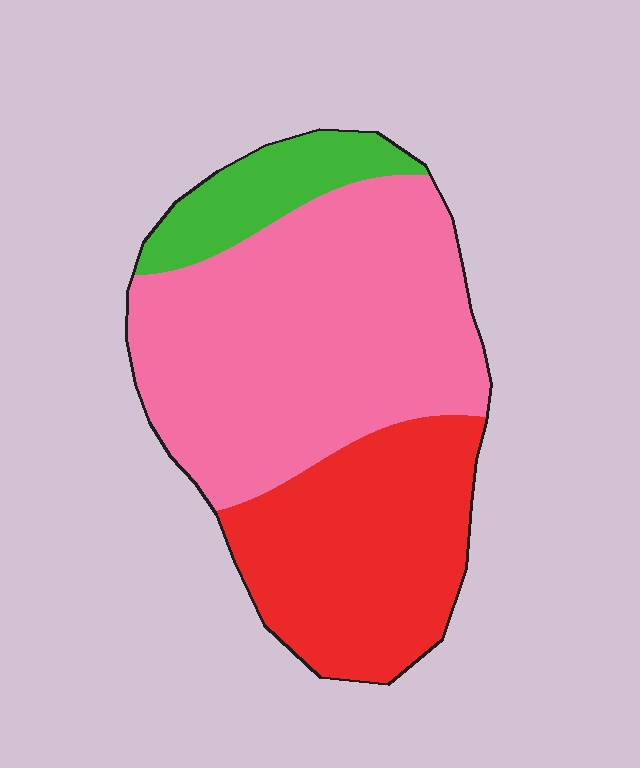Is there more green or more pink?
Pink.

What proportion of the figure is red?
Red takes up about one third (1/3) of the figure.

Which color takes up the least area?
Green, at roughly 10%.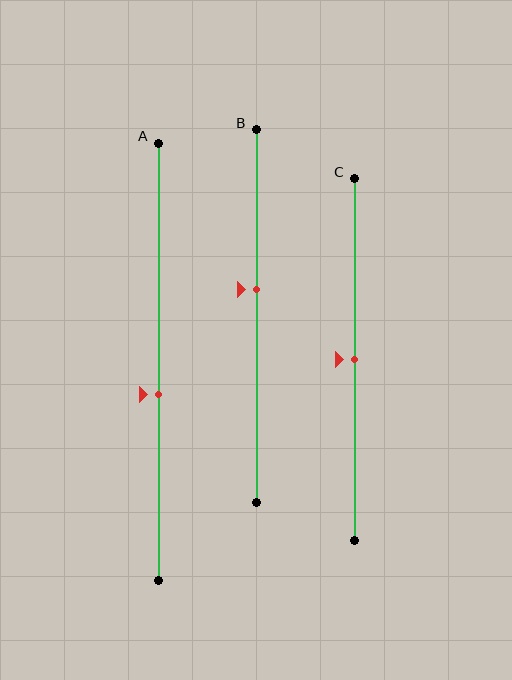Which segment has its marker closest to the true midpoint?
Segment C has its marker closest to the true midpoint.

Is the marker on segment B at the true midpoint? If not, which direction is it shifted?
No, the marker on segment B is shifted upward by about 7% of the segment length.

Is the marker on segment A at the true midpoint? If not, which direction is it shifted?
No, the marker on segment A is shifted downward by about 8% of the segment length.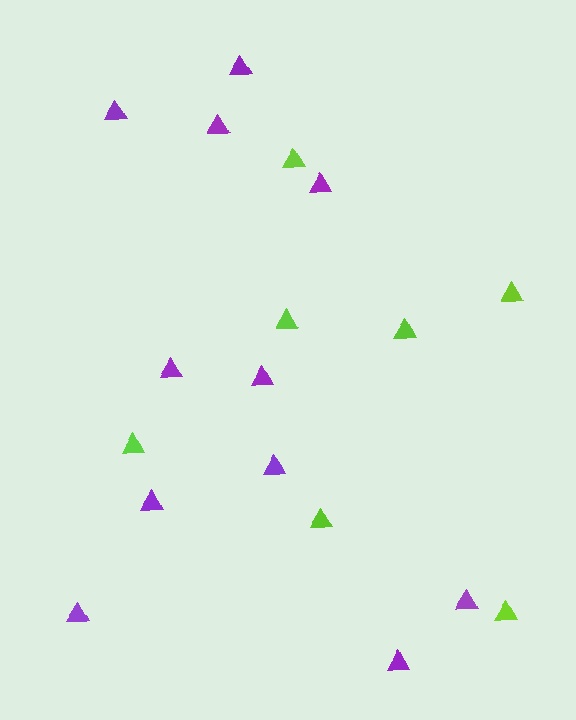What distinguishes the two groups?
There are 2 groups: one group of lime triangles (7) and one group of purple triangles (11).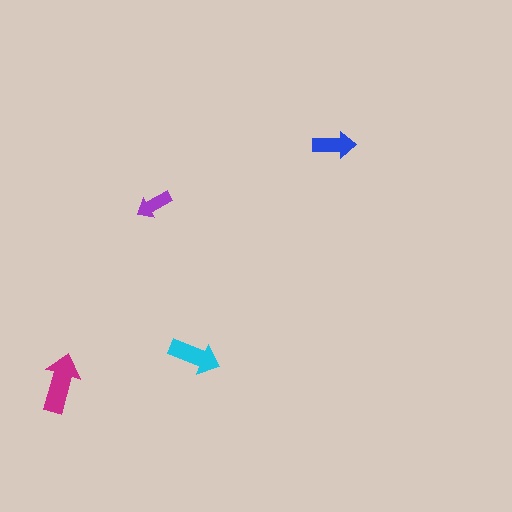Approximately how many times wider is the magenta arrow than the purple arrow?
About 1.5 times wider.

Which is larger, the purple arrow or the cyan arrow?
The cyan one.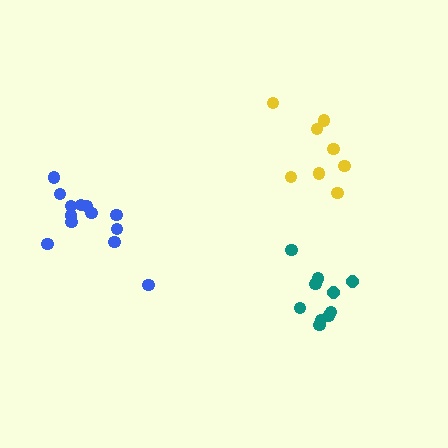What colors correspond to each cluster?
The clusters are colored: blue, yellow, teal.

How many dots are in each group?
Group 1: 13 dots, Group 2: 8 dots, Group 3: 10 dots (31 total).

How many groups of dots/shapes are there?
There are 3 groups.